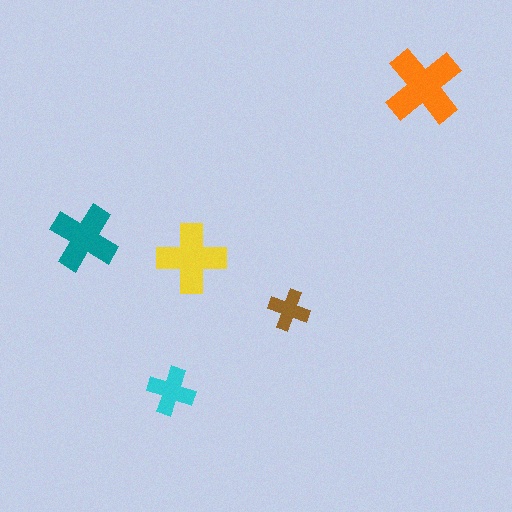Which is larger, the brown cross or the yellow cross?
The yellow one.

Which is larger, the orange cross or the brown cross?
The orange one.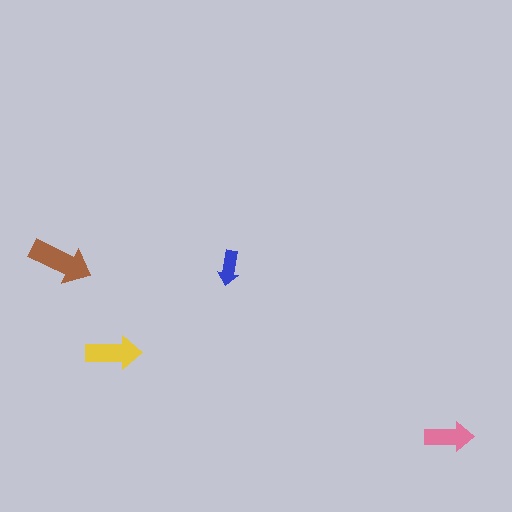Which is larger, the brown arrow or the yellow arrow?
The brown one.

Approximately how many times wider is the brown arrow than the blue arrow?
About 2 times wider.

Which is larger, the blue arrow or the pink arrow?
The pink one.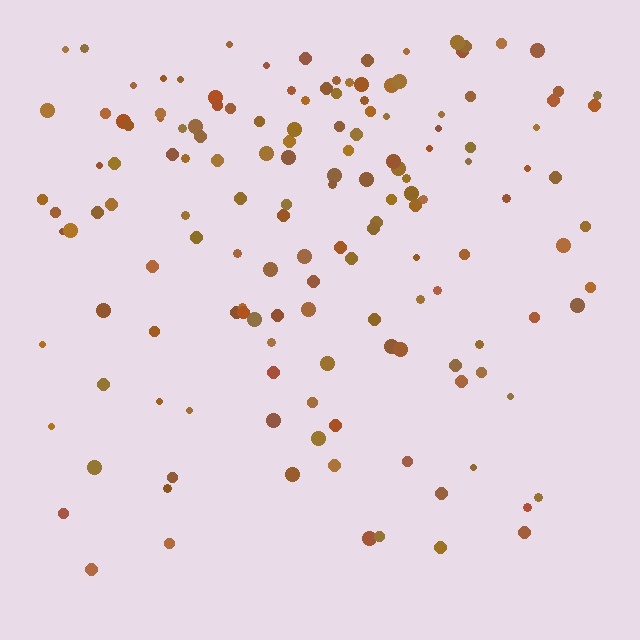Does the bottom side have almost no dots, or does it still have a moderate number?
Still a moderate number, just noticeably fewer than the top.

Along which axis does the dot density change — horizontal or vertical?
Vertical.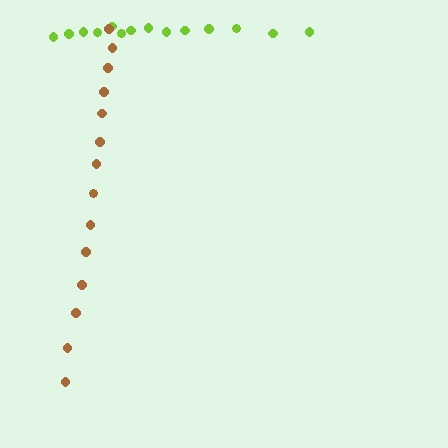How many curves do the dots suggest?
There are 2 distinct paths.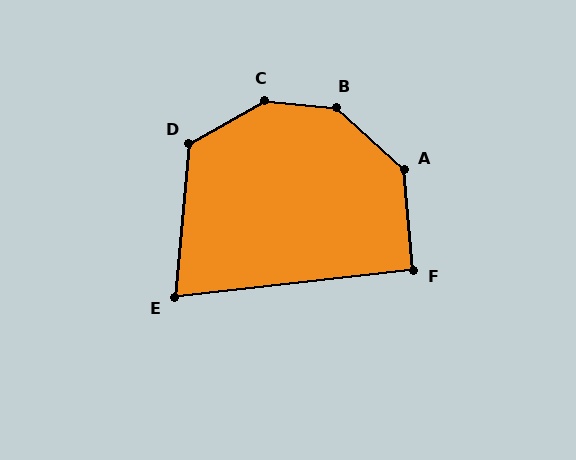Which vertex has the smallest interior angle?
E, at approximately 79 degrees.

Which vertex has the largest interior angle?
C, at approximately 145 degrees.